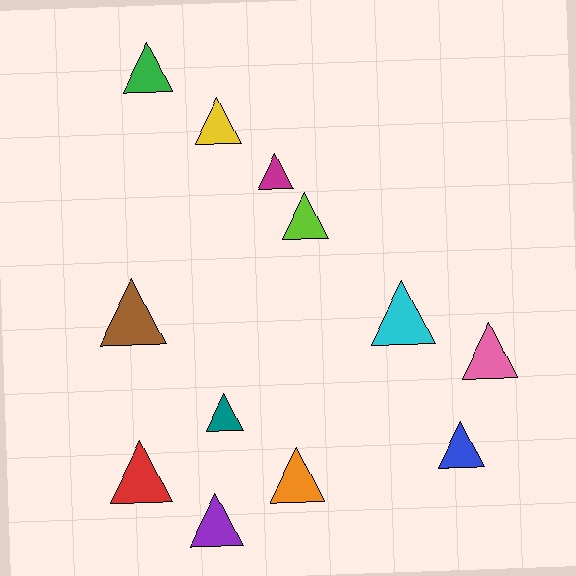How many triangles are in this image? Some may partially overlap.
There are 12 triangles.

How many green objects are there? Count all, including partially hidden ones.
There is 1 green object.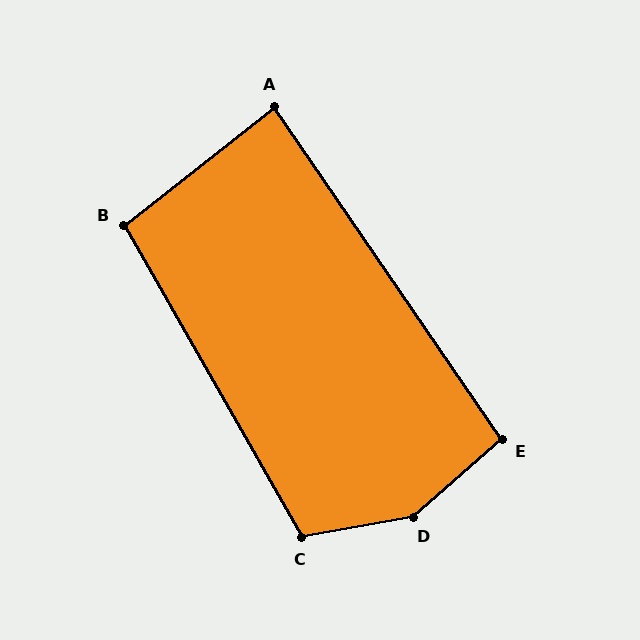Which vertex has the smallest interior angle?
A, at approximately 86 degrees.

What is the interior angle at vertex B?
Approximately 98 degrees (obtuse).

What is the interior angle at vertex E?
Approximately 97 degrees (obtuse).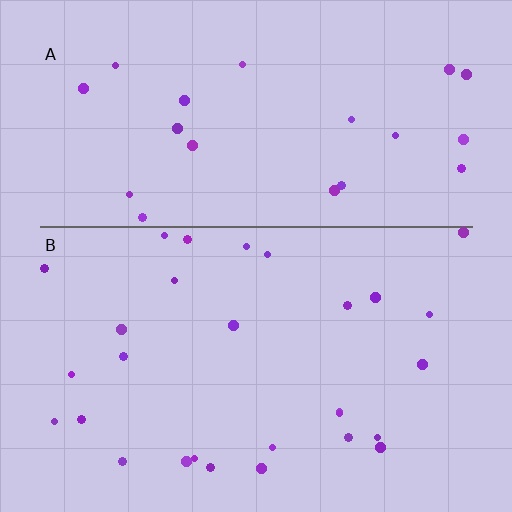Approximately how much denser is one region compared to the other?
Approximately 1.3× — region B over region A.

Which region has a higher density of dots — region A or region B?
B (the bottom).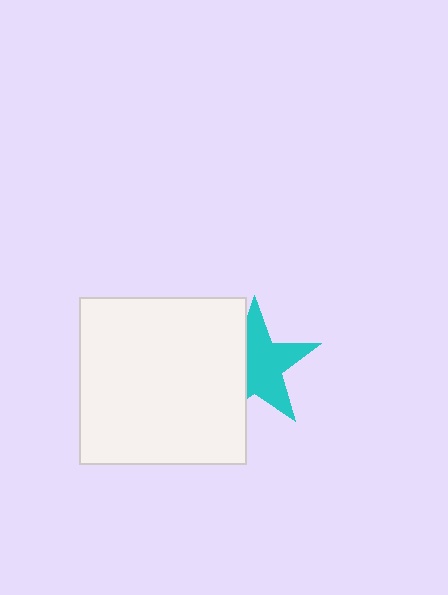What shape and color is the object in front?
The object in front is a white square.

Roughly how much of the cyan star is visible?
About half of it is visible (roughly 61%).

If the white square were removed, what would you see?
You would see the complete cyan star.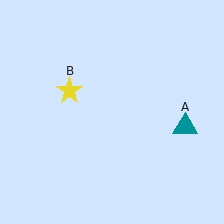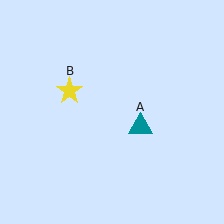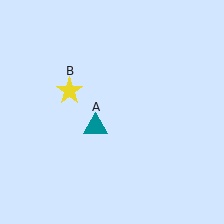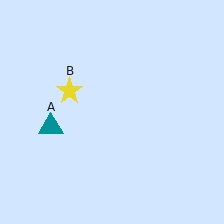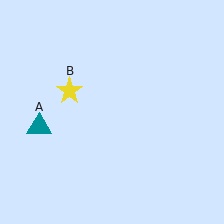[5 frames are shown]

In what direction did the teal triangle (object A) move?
The teal triangle (object A) moved left.